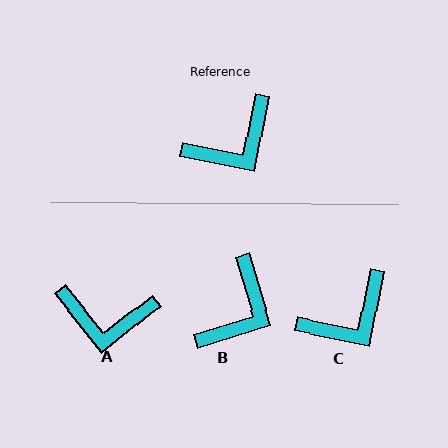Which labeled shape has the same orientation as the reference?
C.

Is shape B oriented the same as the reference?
No, it is off by about 28 degrees.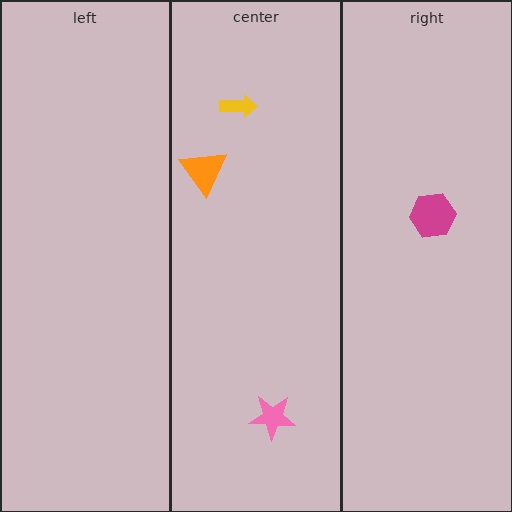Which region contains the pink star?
The center region.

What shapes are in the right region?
The magenta hexagon.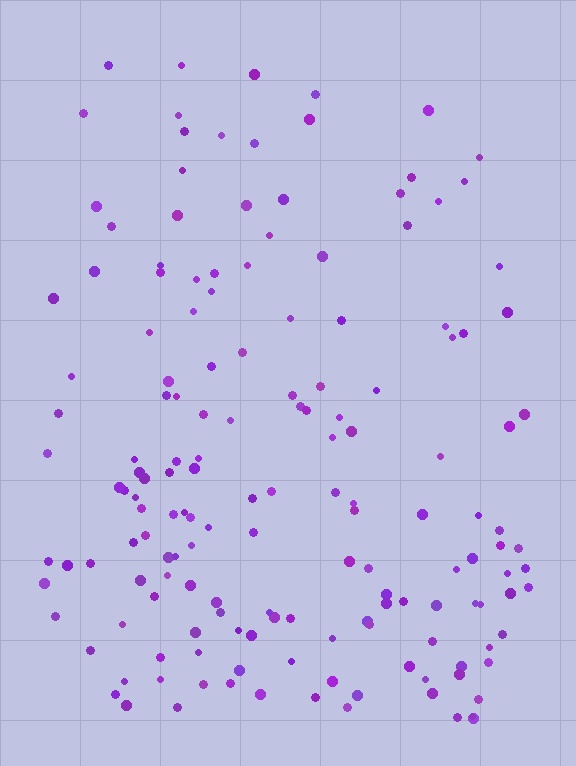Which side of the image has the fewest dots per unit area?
The top.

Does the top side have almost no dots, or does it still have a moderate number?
Still a moderate number, just noticeably fewer than the bottom.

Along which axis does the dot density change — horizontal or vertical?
Vertical.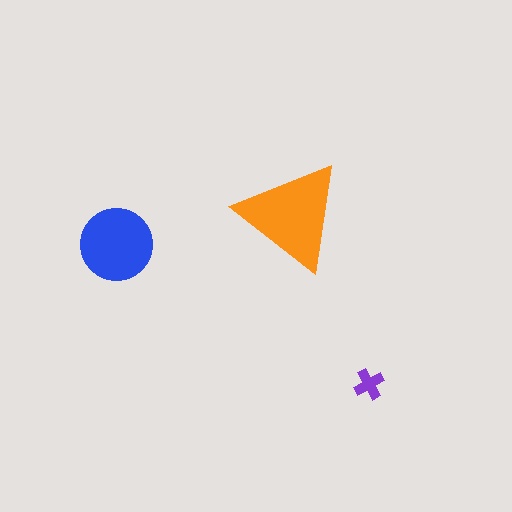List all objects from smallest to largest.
The purple cross, the blue circle, the orange triangle.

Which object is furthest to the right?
The purple cross is rightmost.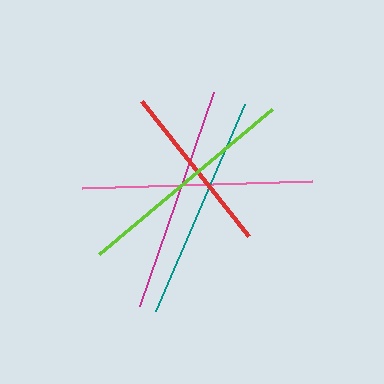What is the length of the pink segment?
The pink segment is approximately 230 pixels long.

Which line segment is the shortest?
The red line is the shortest at approximately 173 pixels.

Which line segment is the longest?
The pink line is the longest at approximately 230 pixels.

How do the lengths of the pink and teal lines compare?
The pink and teal lines are approximately the same length.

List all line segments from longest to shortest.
From longest to shortest: pink, magenta, lime, teal, red.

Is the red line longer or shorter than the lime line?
The lime line is longer than the red line.